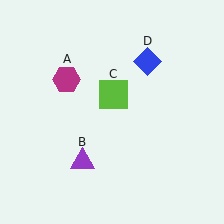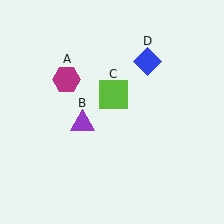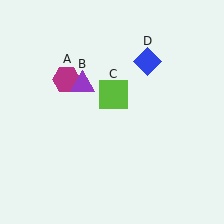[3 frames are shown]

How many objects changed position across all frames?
1 object changed position: purple triangle (object B).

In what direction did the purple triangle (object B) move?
The purple triangle (object B) moved up.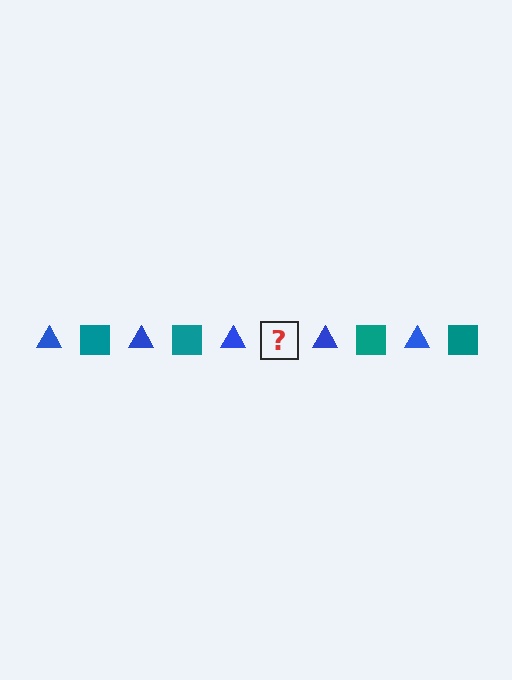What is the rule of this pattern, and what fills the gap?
The rule is that the pattern alternates between blue triangle and teal square. The gap should be filled with a teal square.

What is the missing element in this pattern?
The missing element is a teal square.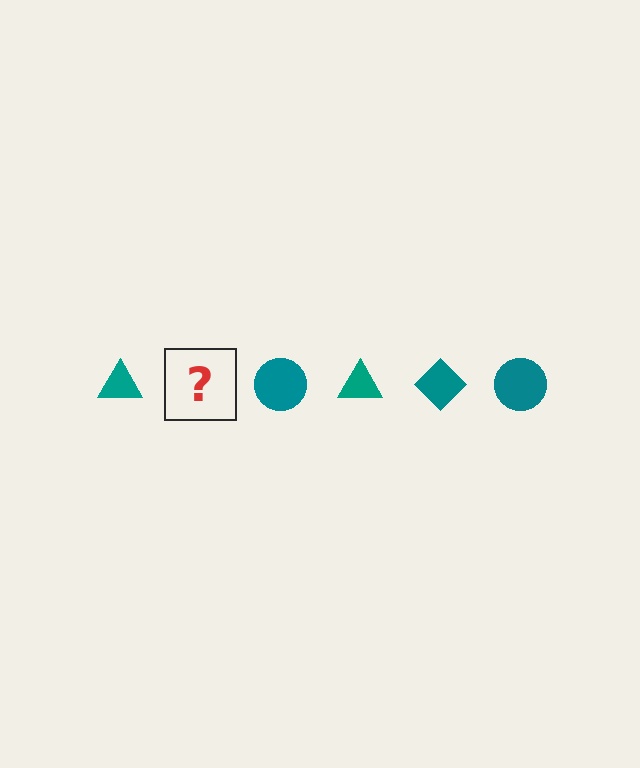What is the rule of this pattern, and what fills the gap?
The rule is that the pattern cycles through triangle, diamond, circle shapes in teal. The gap should be filled with a teal diamond.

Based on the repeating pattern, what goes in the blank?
The blank should be a teal diamond.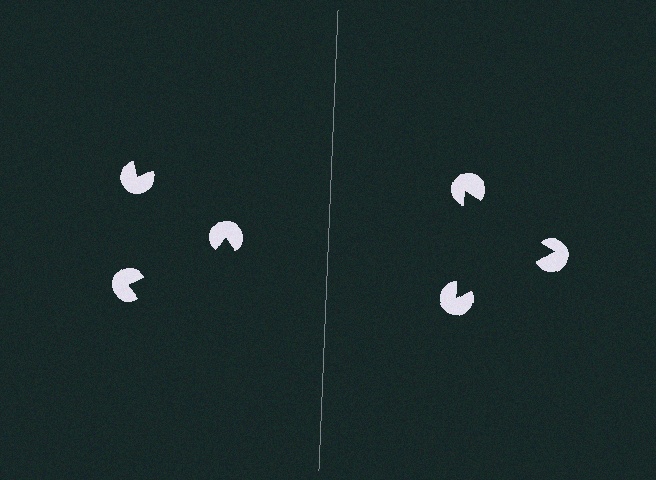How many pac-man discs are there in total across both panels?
6 — 3 on each side.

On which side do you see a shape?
An illusory triangle appears on the right side. On the left side the wedge cuts are rotated, so no coherent shape forms.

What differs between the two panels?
The pac-man discs are positioned identically on both sides; only the wedge orientations differ. On the right they align to a triangle; on the left they are misaligned.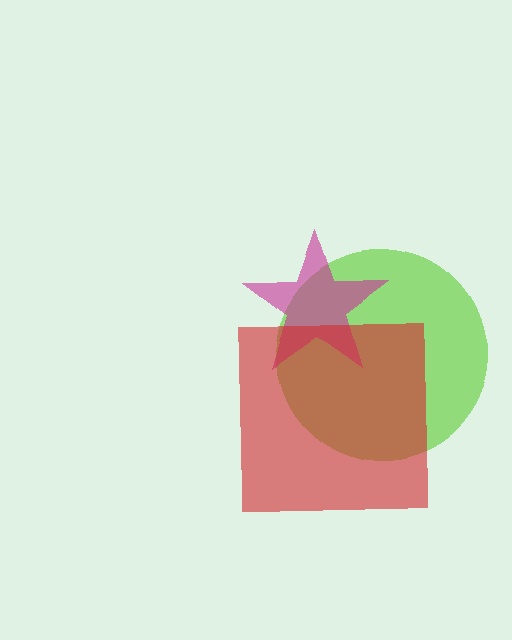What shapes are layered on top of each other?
The layered shapes are: a lime circle, a magenta star, a red square.